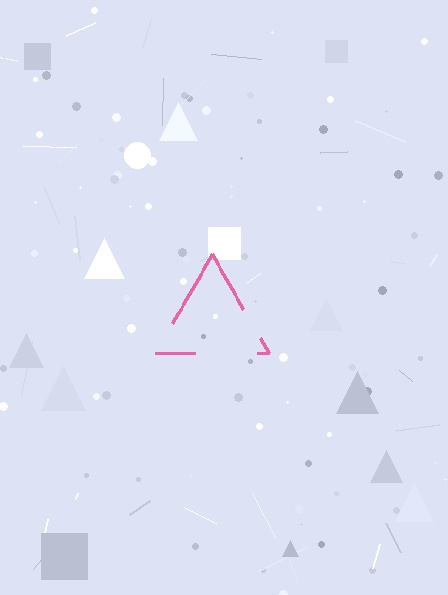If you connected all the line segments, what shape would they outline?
They would outline a triangle.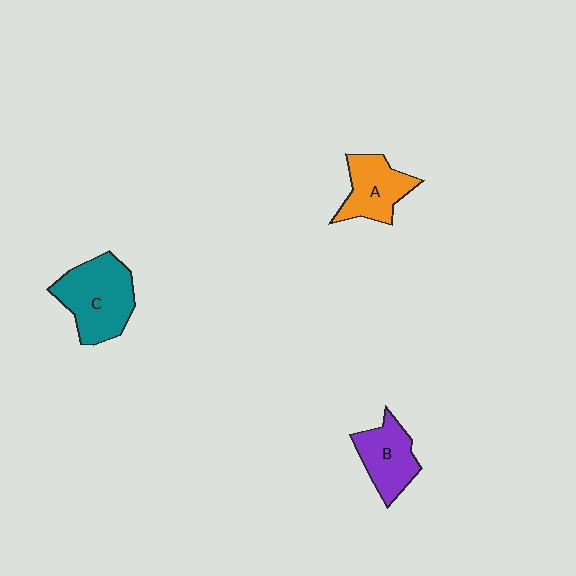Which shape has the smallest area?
Shape B (purple).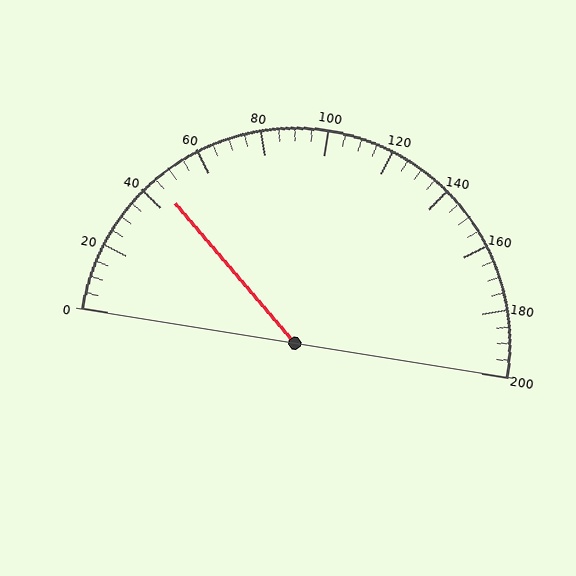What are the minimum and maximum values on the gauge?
The gauge ranges from 0 to 200.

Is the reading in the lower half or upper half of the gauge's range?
The reading is in the lower half of the range (0 to 200).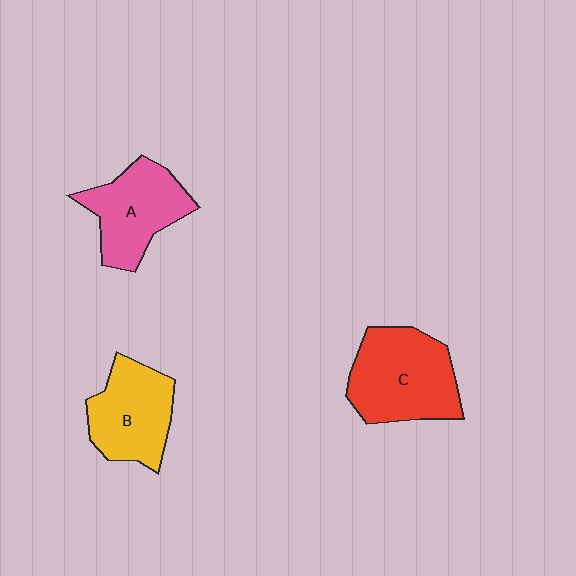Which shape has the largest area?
Shape C (red).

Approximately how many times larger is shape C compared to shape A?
Approximately 1.2 times.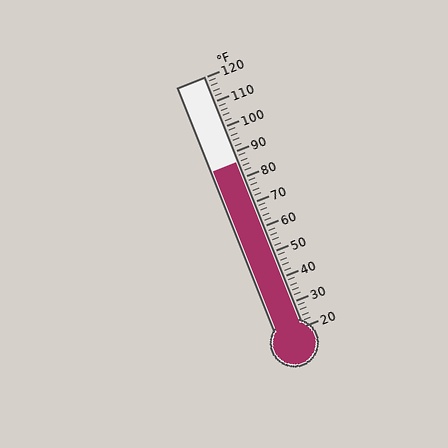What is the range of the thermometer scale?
The thermometer scale ranges from 20°F to 120°F.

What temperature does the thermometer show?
The thermometer shows approximately 86°F.